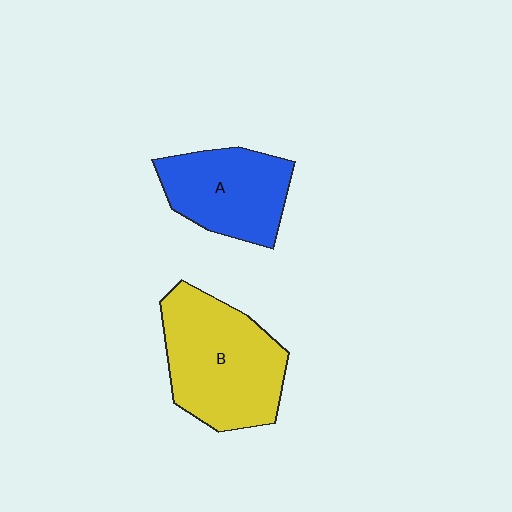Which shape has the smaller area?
Shape A (blue).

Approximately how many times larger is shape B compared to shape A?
Approximately 1.4 times.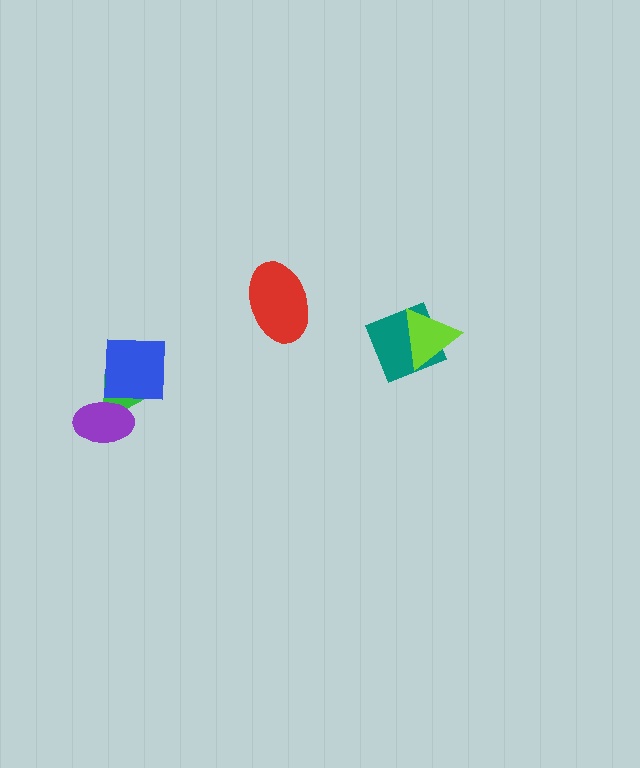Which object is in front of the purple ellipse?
The blue square is in front of the purple ellipse.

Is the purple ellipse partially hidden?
Yes, it is partially covered by another shape.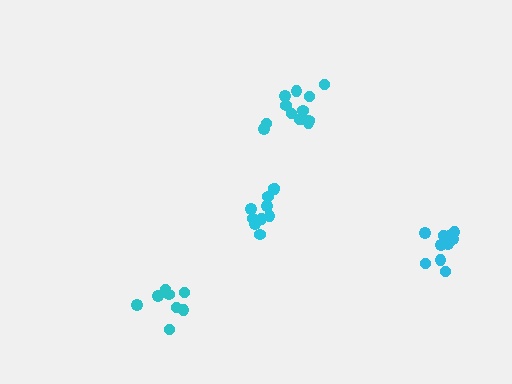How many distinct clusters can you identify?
There are 4 distinct clusters.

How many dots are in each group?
Group 1: 8 dots, Group 2: 13 dots, Group 3: 11 dots, Group 4: 10 dots (42 total).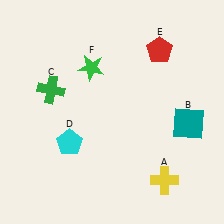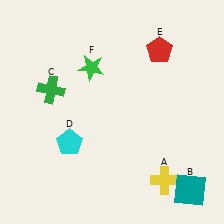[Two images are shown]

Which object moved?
The teal square (B) moved down.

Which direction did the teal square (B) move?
The teal square (B) moved down.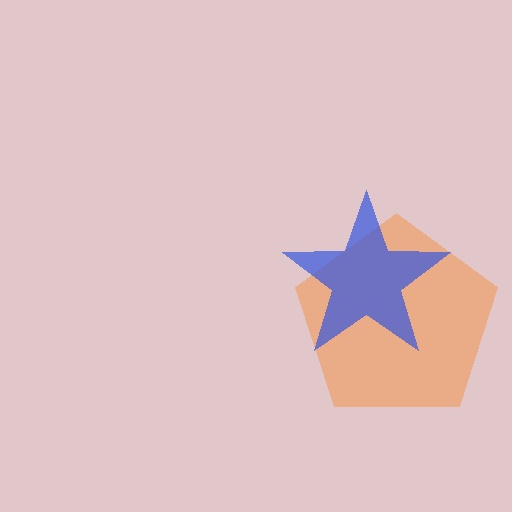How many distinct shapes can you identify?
There are 2 distinct shapes: an orange pentagon, a blue star.